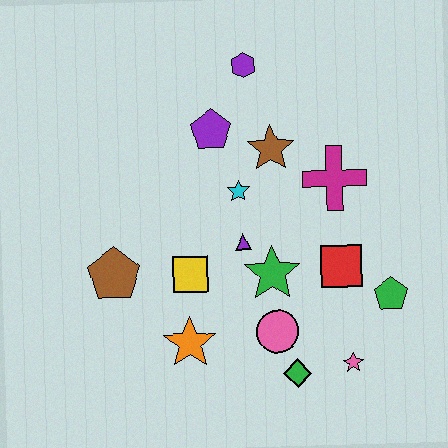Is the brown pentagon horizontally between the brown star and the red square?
No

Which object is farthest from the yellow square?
The purple hexagon is farthest from the yellow square.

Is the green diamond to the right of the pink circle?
Yes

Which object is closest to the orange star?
The yellow square is closest to the orange star.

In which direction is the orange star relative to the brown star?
The orange star is below the brown star.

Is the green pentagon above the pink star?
Yes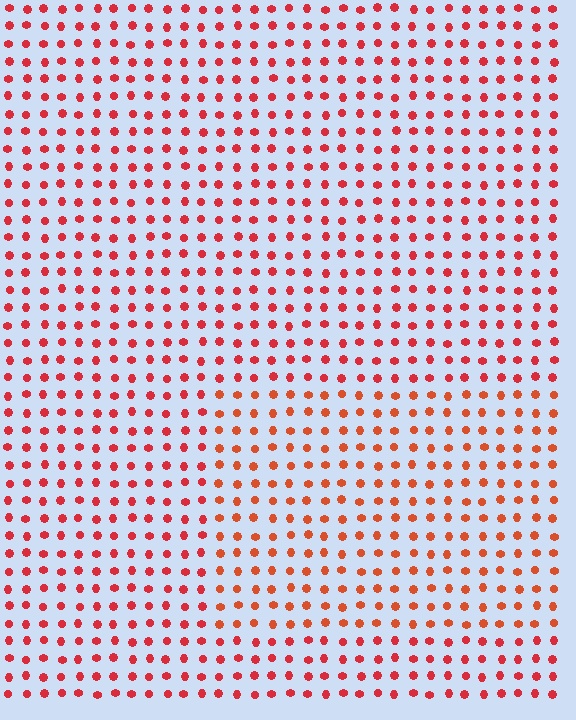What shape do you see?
I see a rectangle.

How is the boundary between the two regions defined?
The boundary is defined purely by a slight shift in hue (about 18 degrees). Spacing, size, and orientation are identical on both sides.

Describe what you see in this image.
The image is filled with small red elements in a uniform arrangement. A rectangle-shaped region is visible where the elements are tinted to a slightly different hue, forming a subtle color boundary.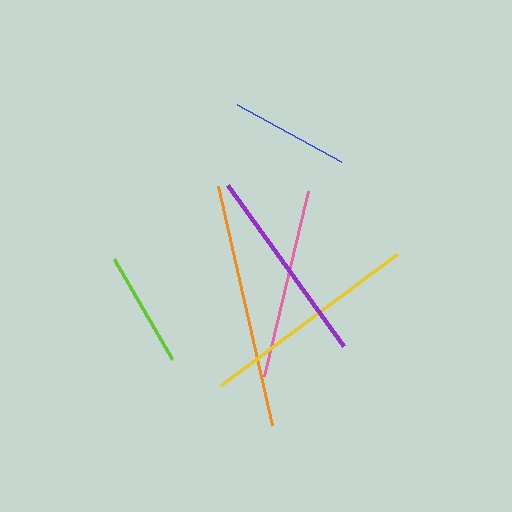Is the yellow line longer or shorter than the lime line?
The yellow line is longer than the lime line.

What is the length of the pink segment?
The pink segment is approximately 190 pixels long.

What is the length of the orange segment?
The orange segment is approximately 245 pixels long.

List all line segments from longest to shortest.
From longest to shortest: orange, yellow, purple, pink, blue, lime.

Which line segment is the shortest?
The lime line is the shortest at approximately 116 pixels.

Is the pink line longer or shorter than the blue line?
The pink line is longer than the blue line.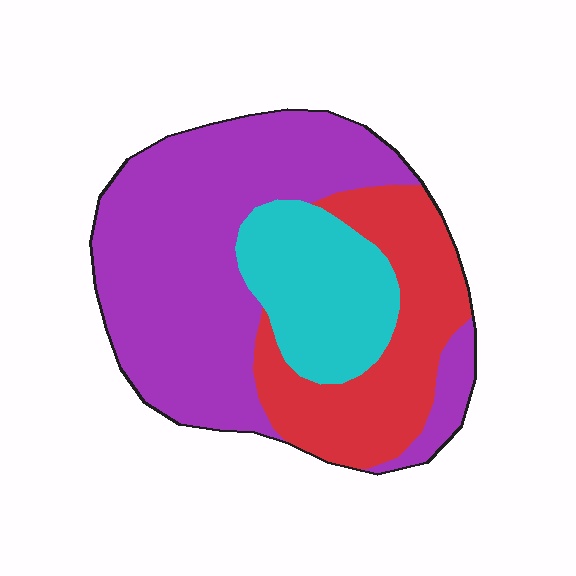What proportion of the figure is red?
Red takes up about one quarter (1/4) of the figure.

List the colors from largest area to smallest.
From largest to smallest: purple, red, cyan.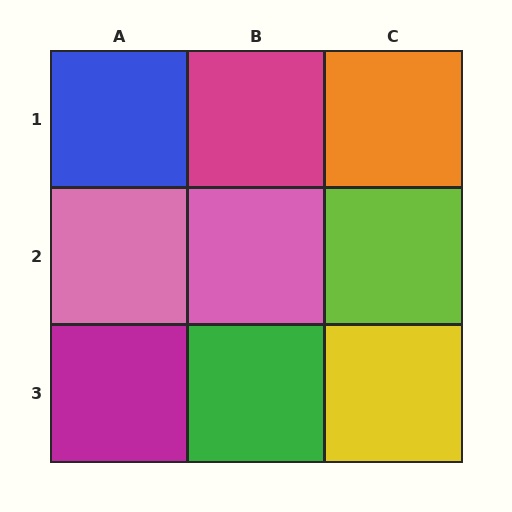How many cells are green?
1 cell is green.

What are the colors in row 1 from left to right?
Blue, magenta, orange.